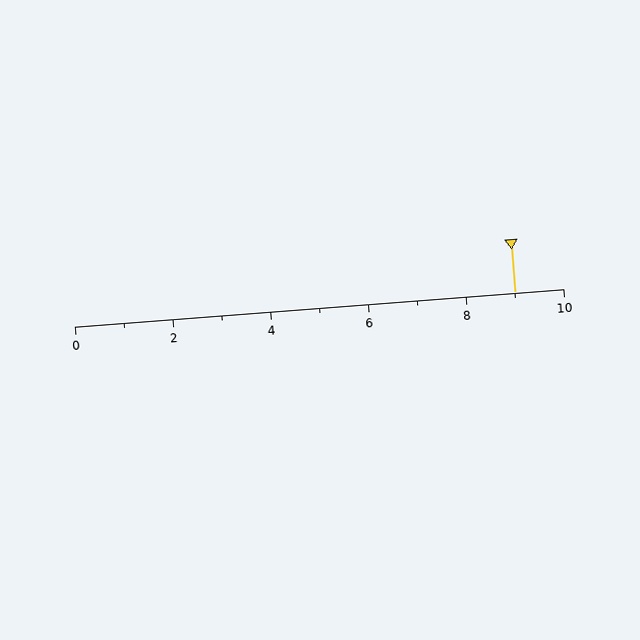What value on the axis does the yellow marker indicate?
The marker indicates approximately 9.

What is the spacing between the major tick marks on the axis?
The major ticks are spaced 2 apart.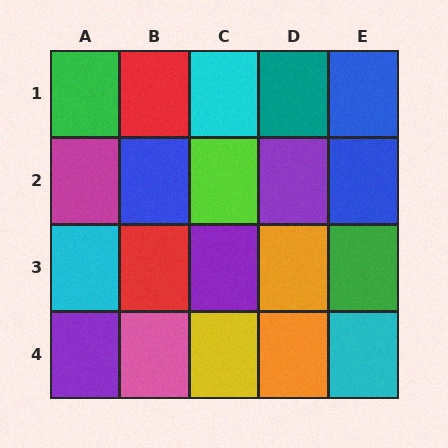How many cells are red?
2 cells are red.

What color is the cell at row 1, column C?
Cyan.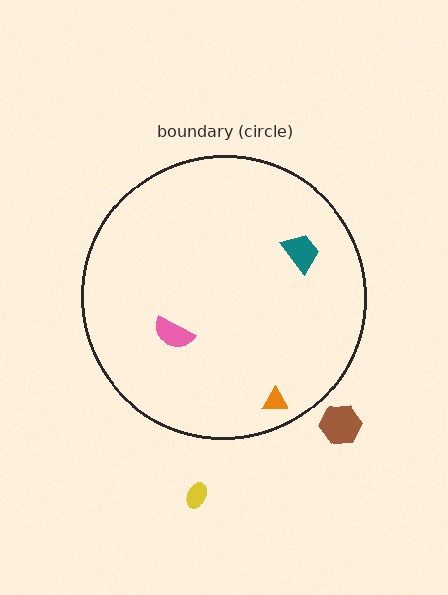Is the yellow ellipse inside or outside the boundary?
Outside.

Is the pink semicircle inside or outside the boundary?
Inside.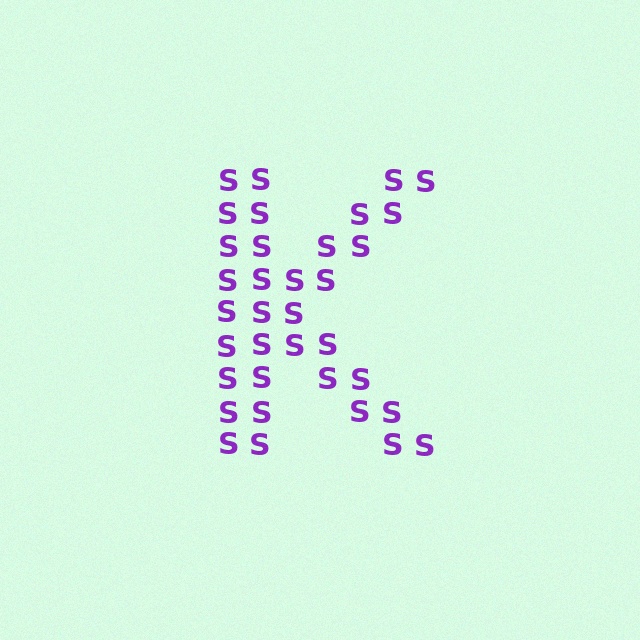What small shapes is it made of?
It is made of small letter S's.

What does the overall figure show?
The overall figure shows the letter K.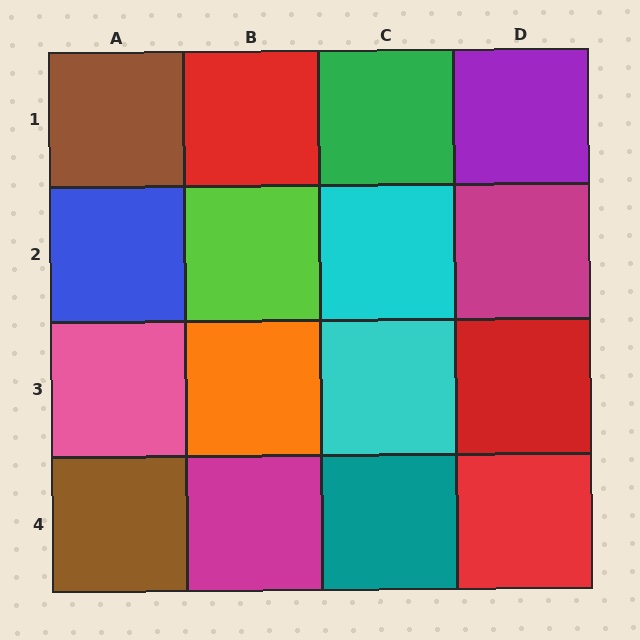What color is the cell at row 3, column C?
Cyan.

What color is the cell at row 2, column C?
Cyan.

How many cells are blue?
1 cell is blue.